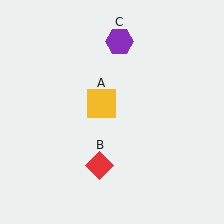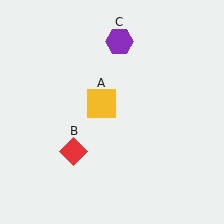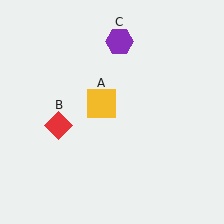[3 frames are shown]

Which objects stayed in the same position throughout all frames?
Yellow square (object A) and purple hexagon (object C) remained stationary.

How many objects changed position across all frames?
1 object changed position: red diamond (object B).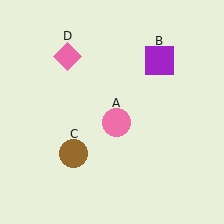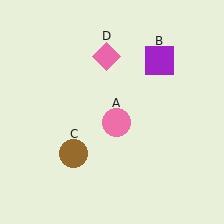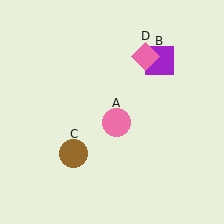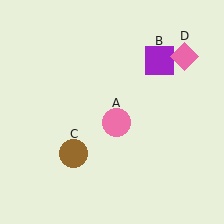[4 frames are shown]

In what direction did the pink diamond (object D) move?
The pink diamond (object D) moved right.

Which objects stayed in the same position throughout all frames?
Pink circle (object A) and purple square (object B) and brown circle (object C) remained stationary.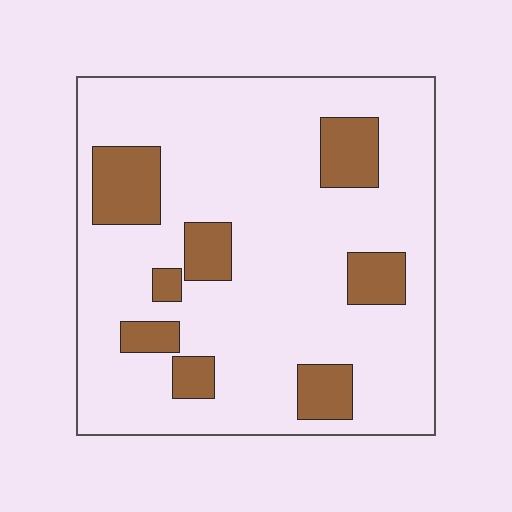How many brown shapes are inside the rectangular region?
8.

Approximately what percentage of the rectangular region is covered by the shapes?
Approximately 20%.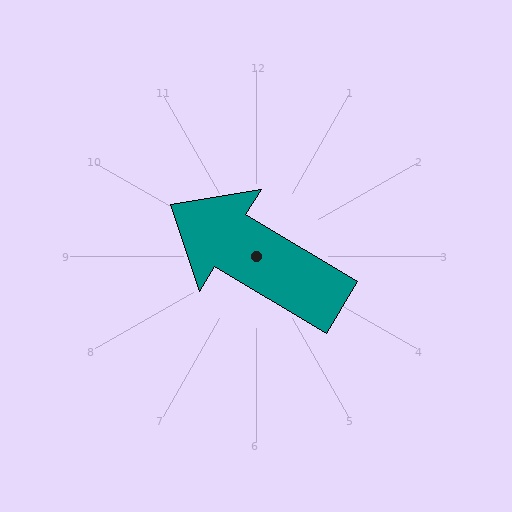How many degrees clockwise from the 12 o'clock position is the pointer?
Approximately 301 degrees.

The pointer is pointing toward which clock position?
Roughly 10 o'clock.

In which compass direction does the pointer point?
Northwest.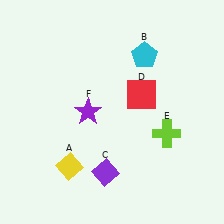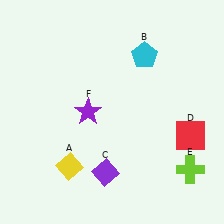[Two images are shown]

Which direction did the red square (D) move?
The red square (D) moved right.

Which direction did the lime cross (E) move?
The lime cross (E) moved down.